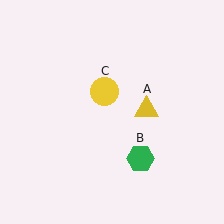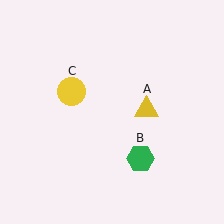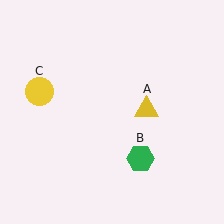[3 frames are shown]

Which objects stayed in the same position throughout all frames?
Yellow triangle (object A) and green hexagon (object B) remained stationary.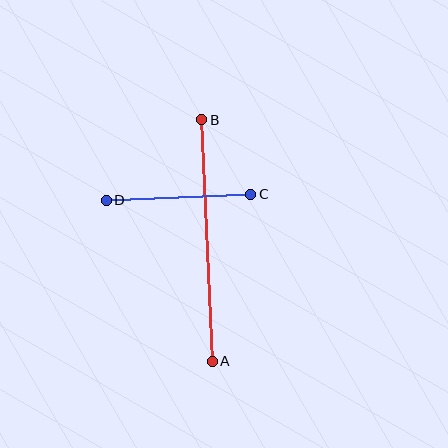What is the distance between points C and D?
The distance is approximately 145 pixels.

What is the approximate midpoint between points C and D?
The midpoint is at approximately (178, 197) pixels.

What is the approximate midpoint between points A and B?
The midpoint is at approximately (207, 240) pixels.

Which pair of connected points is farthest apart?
Points A and B are farthest apart.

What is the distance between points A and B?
The distance is approximately 242 pixels.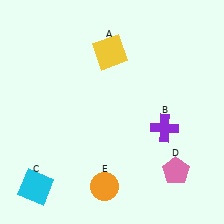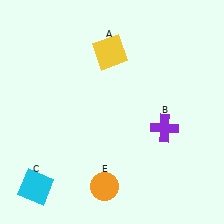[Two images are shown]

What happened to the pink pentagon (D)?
The pink pentagon (D) was removed in Image 2. It was in the bottom-right area of Image 1.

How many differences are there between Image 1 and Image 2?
There is 1 difference between the two images.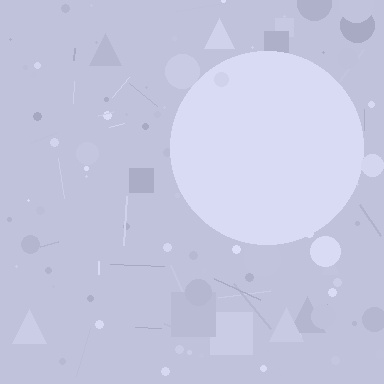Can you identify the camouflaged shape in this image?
The camouflaged shape is a circle.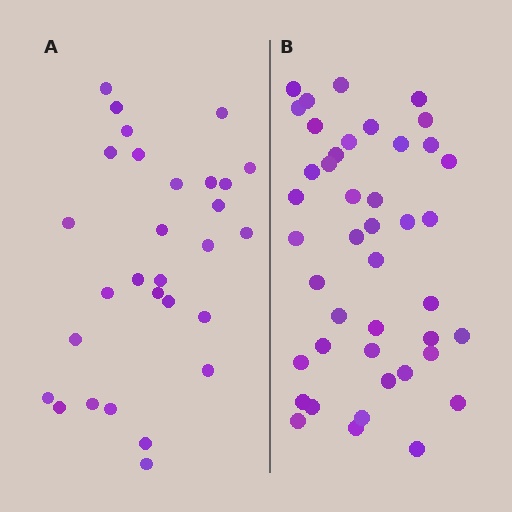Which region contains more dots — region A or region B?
Region B (the right region) has more dots.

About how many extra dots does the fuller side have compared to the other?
Region B has approximately 15 more dots than region A.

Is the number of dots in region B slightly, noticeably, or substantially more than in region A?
Region B has substantially more. The ratio is roughly 1.5 to 1.